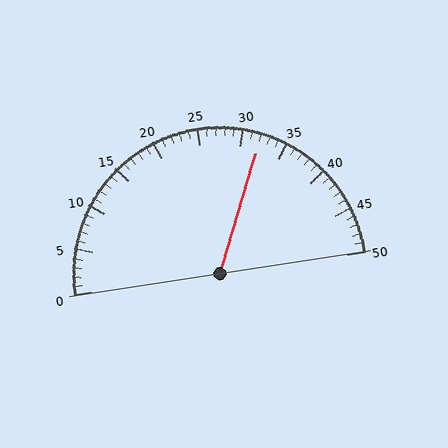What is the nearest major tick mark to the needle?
The nearest major tick mark is 30.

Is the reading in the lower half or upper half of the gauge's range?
The reading is in the upper half of the range (0 to 50).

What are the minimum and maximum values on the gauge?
The gauge ranges from 0 to 50.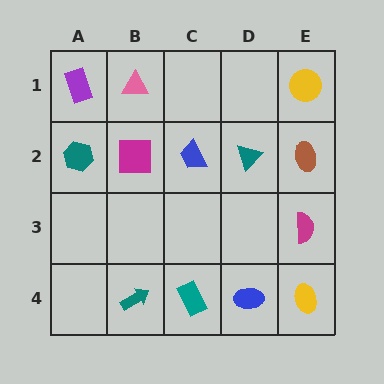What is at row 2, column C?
A blue trapezoid.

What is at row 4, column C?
A teal rectangle.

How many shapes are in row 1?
3 shapes.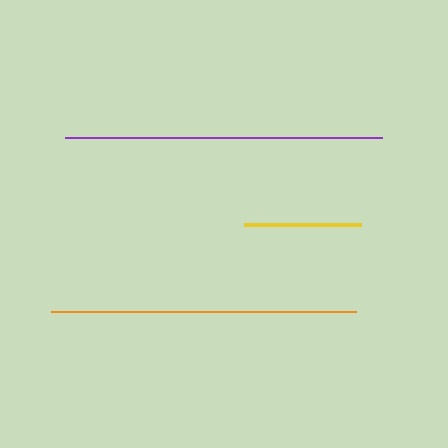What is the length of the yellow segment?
The yellow segment is approximately 117 pixels long.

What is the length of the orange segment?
The orange segment is approximately 305 pixels long.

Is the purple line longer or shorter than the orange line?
The purple line is longer than the orange line.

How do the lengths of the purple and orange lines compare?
The purple and orange lines are approximately the same length.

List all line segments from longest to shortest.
From longest to shortest: purple, orange, yellow.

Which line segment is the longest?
The purple line is the longest at approximately 317 pixels.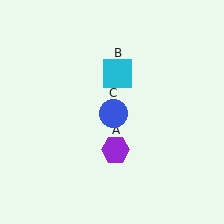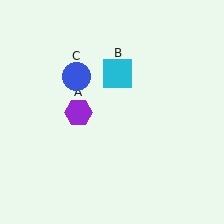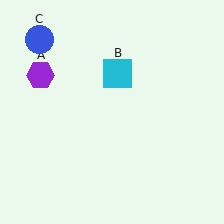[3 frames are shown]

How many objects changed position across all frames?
2 objects changed position: purple hexagon (object A), blue circle (object C).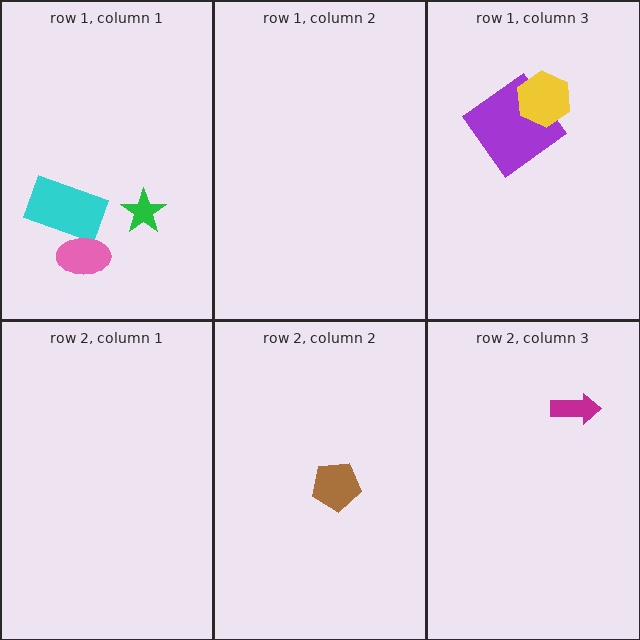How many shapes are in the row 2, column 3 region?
1.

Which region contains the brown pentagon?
The row 2, column 2 region.